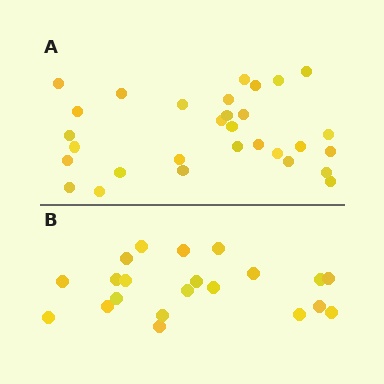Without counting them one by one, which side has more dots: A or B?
Region A (the top region) has more dots.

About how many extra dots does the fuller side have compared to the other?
Region A has roughly 8 or so more dots than region B.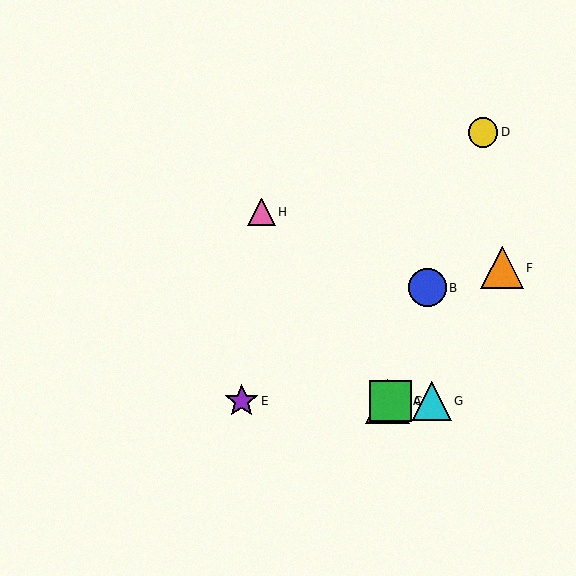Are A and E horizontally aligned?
Yes, both are at y≈401.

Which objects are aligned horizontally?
Objects A, C, E, G are aligned horizontally.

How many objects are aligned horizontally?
4 objects (A, C, E, G) are aligned horizontally.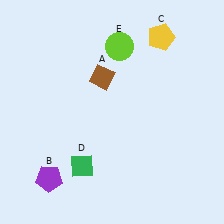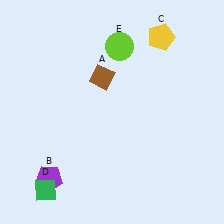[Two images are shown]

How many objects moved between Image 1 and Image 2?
1 object moved between the two images.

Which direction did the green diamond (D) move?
The green diamond (D) moved left.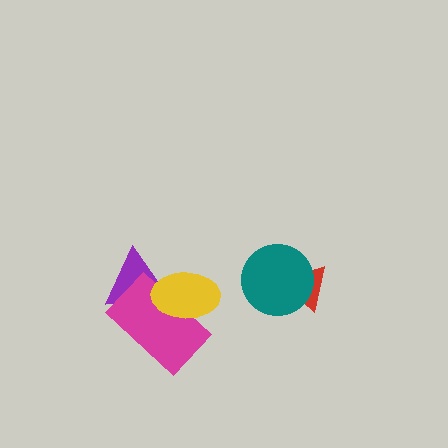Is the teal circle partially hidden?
No, no other shape covers it.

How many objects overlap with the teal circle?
1 object overlaps with the teal circle.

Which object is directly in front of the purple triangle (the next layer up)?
The magenta rectangle is directly in front of the purple triangle.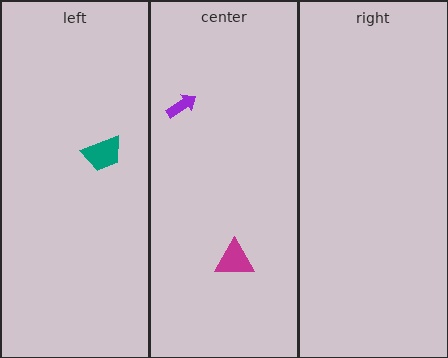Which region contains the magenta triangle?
The center region.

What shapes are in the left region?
The teal trapezoid.